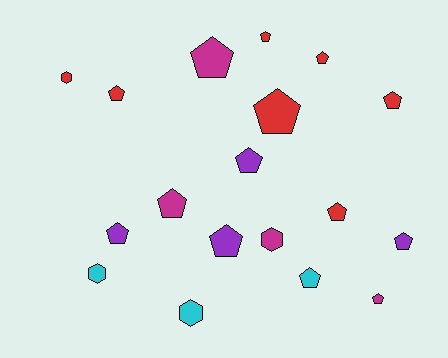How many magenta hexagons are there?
There is 1 magenta hexagon.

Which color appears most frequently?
Red, with 7 objects.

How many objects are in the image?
There are 18 objects.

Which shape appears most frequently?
Pentagon, with 14 objects.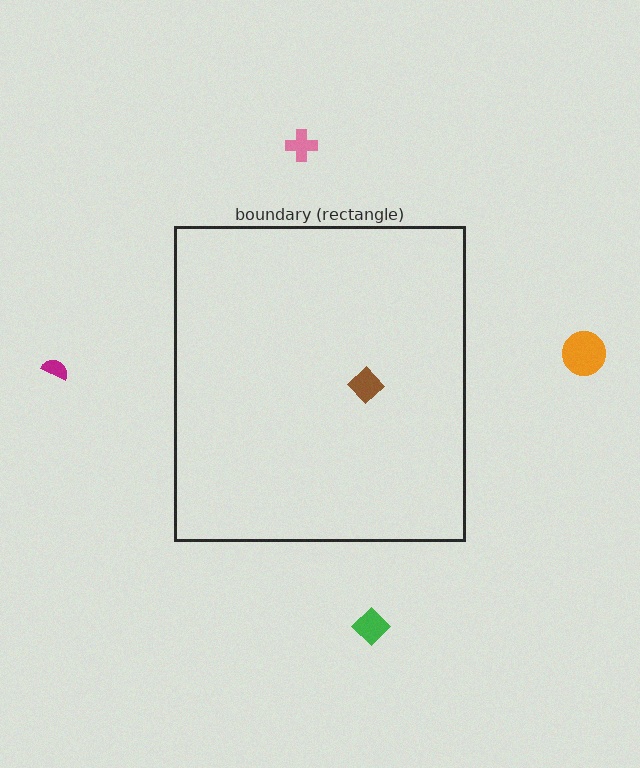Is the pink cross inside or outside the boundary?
Outside.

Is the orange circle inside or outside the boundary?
Outside.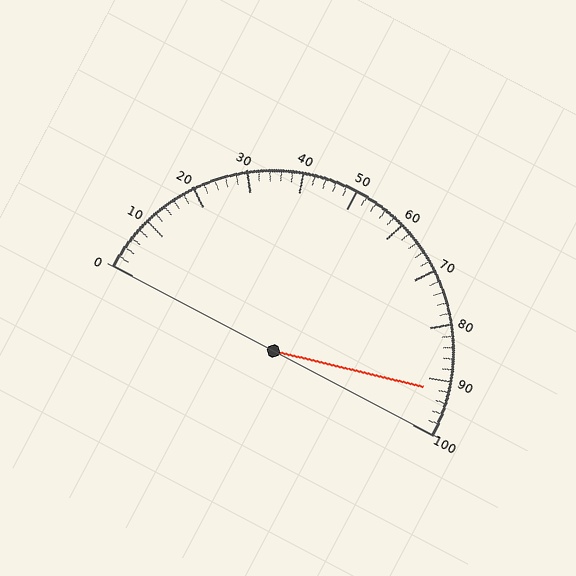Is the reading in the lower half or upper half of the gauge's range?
The reading is in the upper half of the range (0 to 100).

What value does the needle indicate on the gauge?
The needle indicates approximately 92.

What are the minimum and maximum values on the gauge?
The gauge ranges from 0 to 100.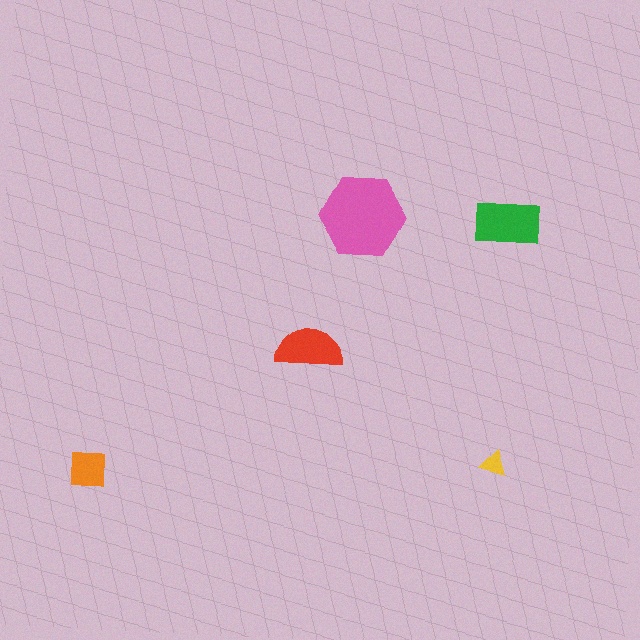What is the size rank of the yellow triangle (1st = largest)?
5th.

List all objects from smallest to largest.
The yellow triangle, the orange square, the red semicircle, the green rectangle, the pink hexagon.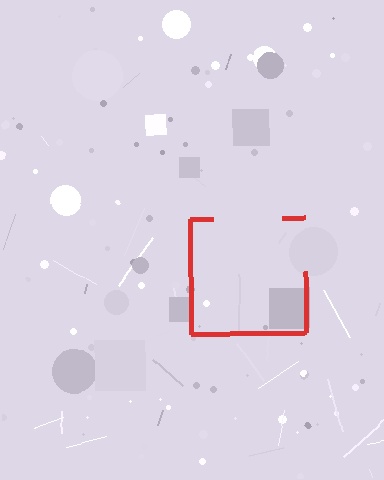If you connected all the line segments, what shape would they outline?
They would outline a square.